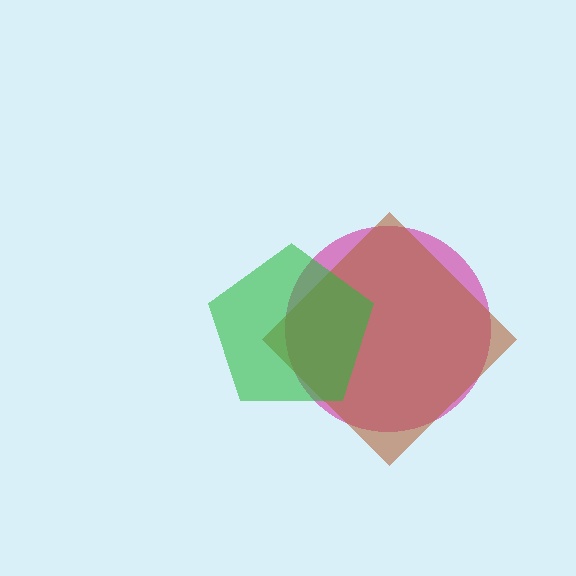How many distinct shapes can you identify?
There are 3 distinct shapes: a magenta circle, a brown diamond, a green pentagon.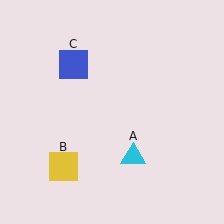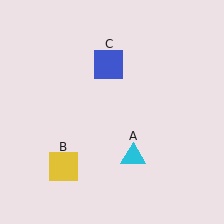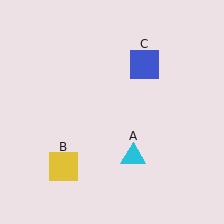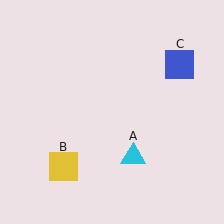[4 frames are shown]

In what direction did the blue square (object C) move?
The blue square (object C) moved right.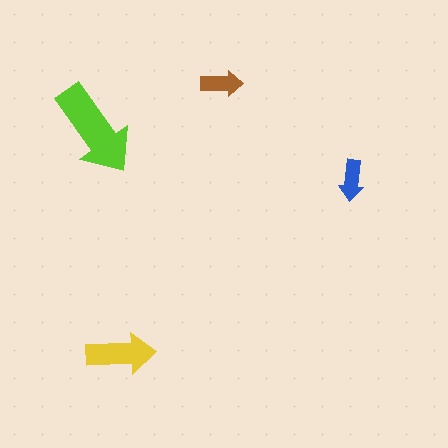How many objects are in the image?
There are 4 objects in the image.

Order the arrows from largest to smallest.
the lime one, the yellow one, the brown one, the blue one.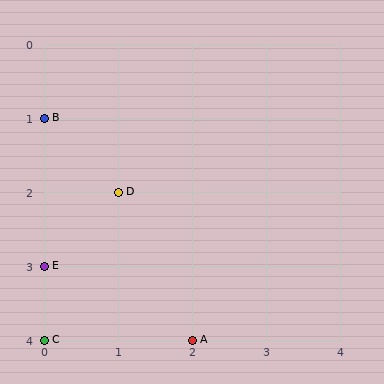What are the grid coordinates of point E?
Point E is at grid coordinates (0, 3).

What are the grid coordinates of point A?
Point A is at grid coordinates (2, 4).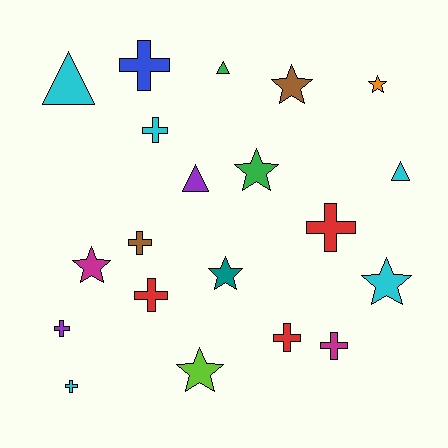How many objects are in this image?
There are 20 objects.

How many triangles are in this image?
There are 4 triangles.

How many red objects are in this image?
There are 3 red objects.